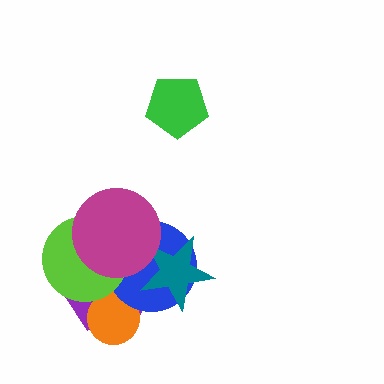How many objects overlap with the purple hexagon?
5 objects overlap with the purple hexagon.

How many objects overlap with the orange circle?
2 objects overlap with the orange circle.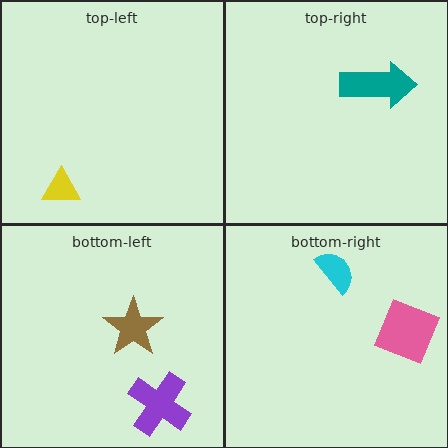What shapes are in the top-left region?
The yellow triangle.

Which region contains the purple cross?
The bottom-left region.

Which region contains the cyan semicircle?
The bottom-right region.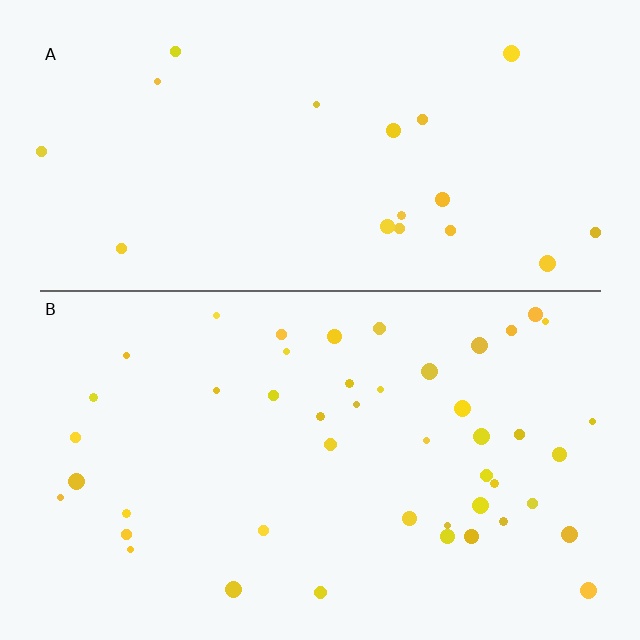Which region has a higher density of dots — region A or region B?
B (the bottom).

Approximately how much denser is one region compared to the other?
Approximately 2.4× — region B over region A.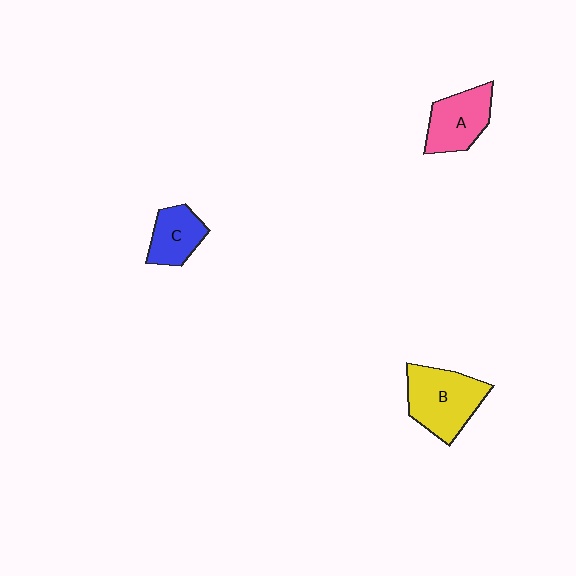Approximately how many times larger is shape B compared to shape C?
Approximately 1.6 times.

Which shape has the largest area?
Shape B (yellow).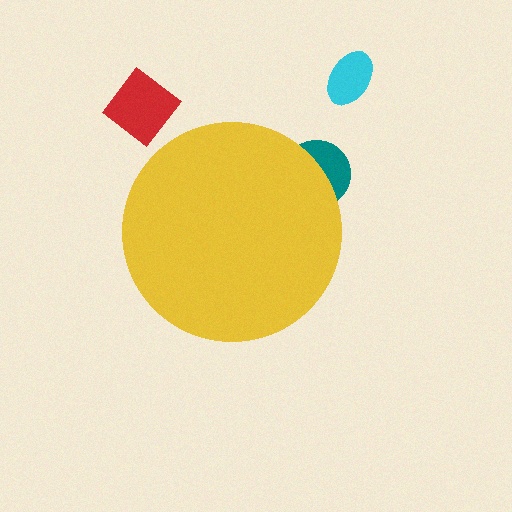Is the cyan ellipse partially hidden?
No, the cyan ellipse is fully visible.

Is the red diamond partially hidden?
No, the red diamond is fully visible.